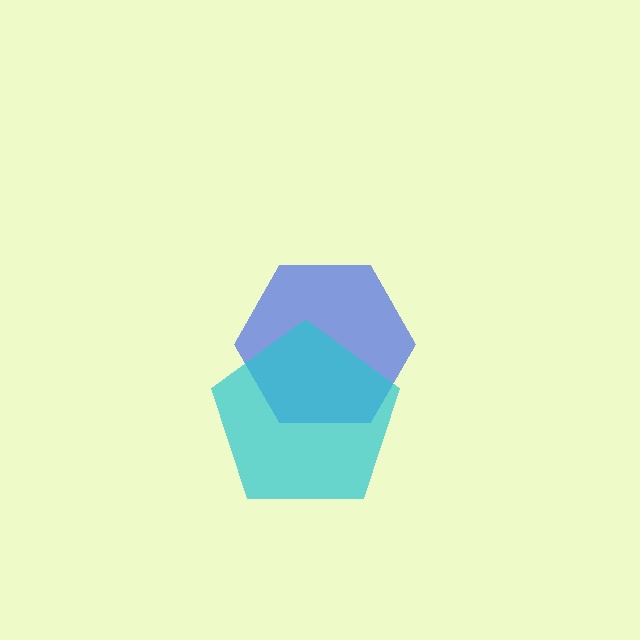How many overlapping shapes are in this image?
There are 2 overlapping shapes in the image.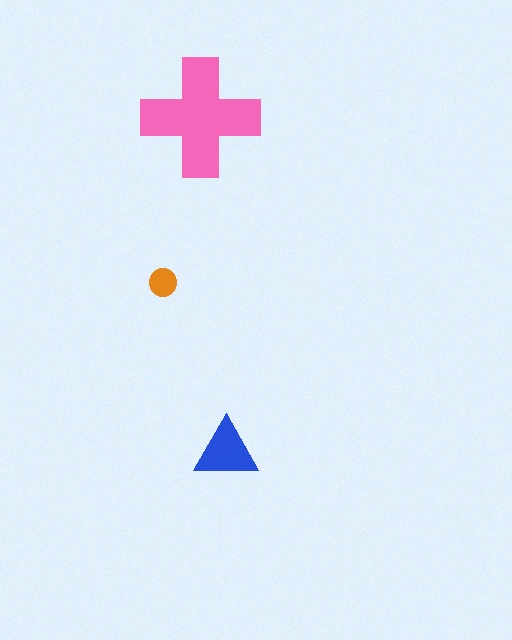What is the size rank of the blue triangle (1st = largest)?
2nd.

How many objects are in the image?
There are 3 objects in the image.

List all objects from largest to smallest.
The pink cross, the blue triangle, the orange circle.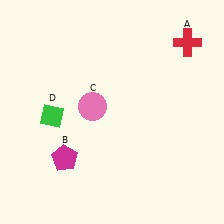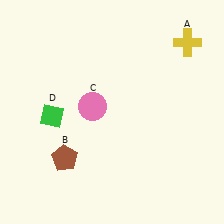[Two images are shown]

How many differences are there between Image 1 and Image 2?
There are 2 differences between the two images.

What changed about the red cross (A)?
In Image 1, A is red. In Image 2, it changed to yellow.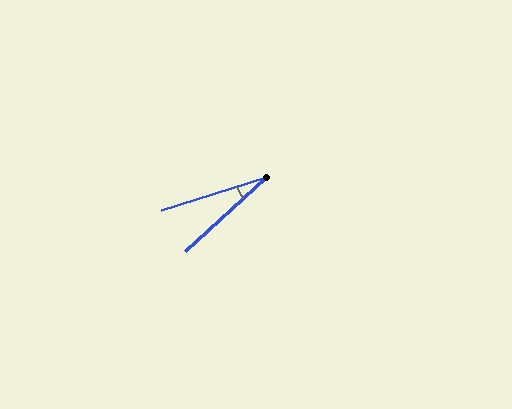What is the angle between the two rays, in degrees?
Approximately 25 degrees.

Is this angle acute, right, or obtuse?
It is acute.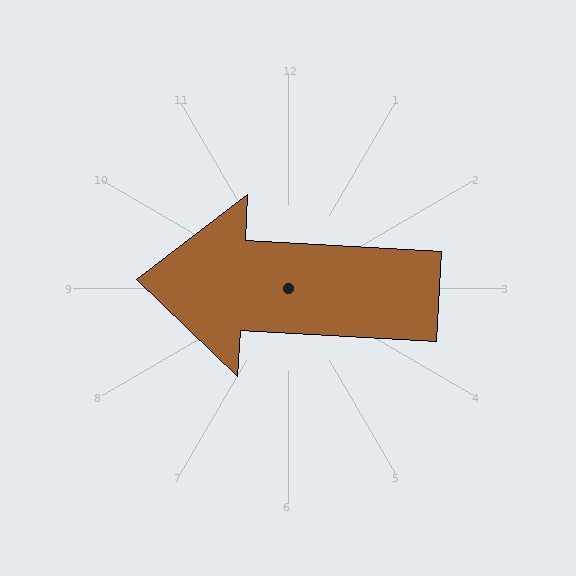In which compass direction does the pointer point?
West.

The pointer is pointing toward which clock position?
Roughly 9 o'clock.